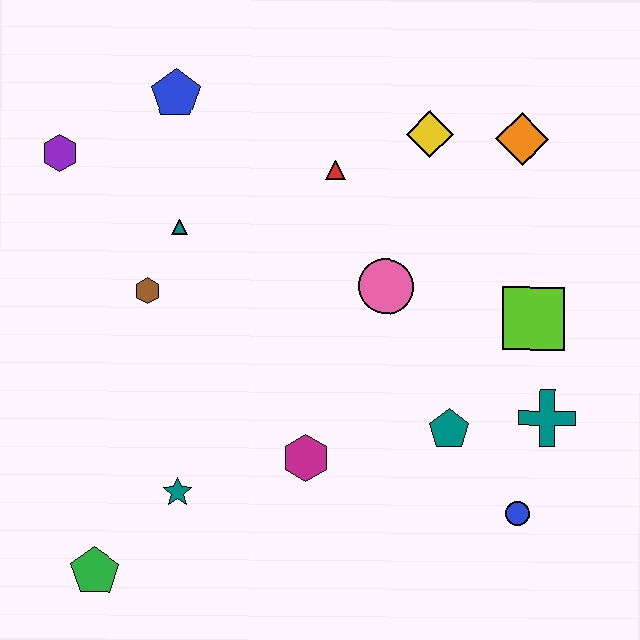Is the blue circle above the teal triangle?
No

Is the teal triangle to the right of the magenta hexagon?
No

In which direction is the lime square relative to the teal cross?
The lime square is above the teal cross.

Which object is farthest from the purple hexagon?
The blue circle is farthest from the purple hexagon.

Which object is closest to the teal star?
The green pentagon is closest to the teal star.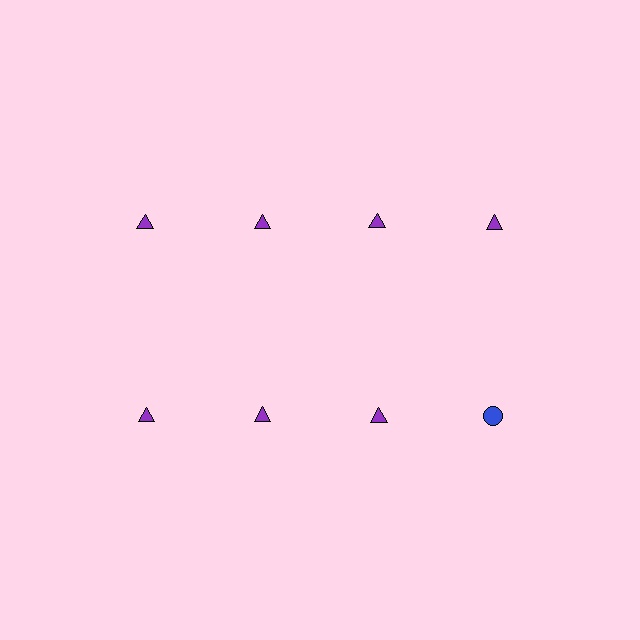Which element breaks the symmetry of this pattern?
The blue circle in the second row, second from right column breaks the symmetry. All other shapes are purple triangles.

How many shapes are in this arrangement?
There are 8 shapes arranged in a grid pattern.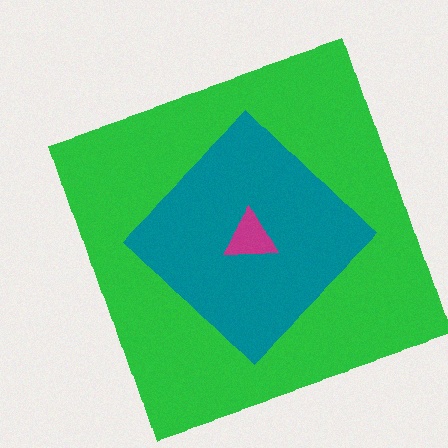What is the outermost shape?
The green square.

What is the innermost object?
The magenta triangle.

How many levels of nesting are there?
3.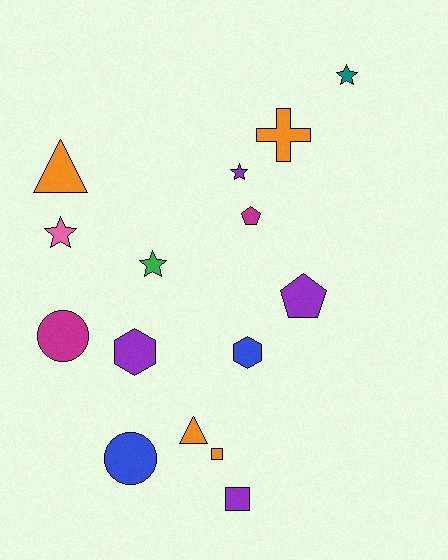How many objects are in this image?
There are 15 objects.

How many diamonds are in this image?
There are no diamonds.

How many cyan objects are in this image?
There are no cyan objects.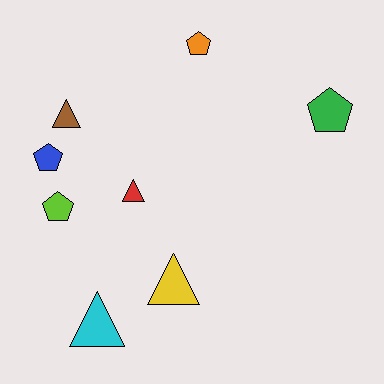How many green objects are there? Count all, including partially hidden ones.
There is 1 green object.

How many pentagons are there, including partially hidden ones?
There are 4 pentagons.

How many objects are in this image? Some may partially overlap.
There are 8 objects.